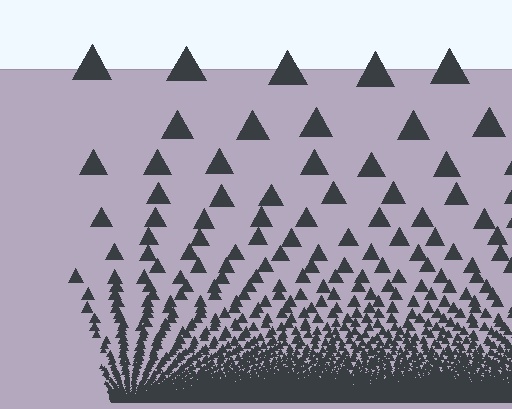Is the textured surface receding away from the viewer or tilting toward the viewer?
The surface appears to tilt toward the viewer. Texture elements get larger and sparser toward the top.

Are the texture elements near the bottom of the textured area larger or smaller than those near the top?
Smaller. The gradient is inverted — elements near the bottom are smaller and denser.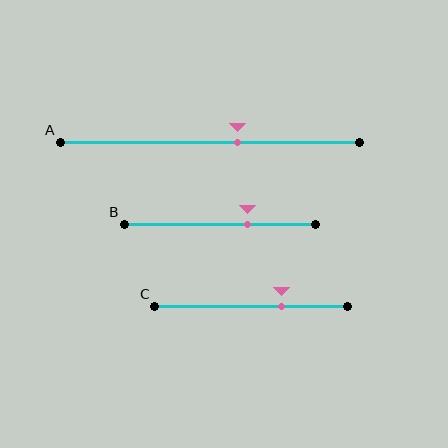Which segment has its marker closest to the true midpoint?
Segment A has its marker closest to the true midpoint.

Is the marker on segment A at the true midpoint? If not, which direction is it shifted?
No, the marker on segment A is shifted to the right by about 9% of the segment length.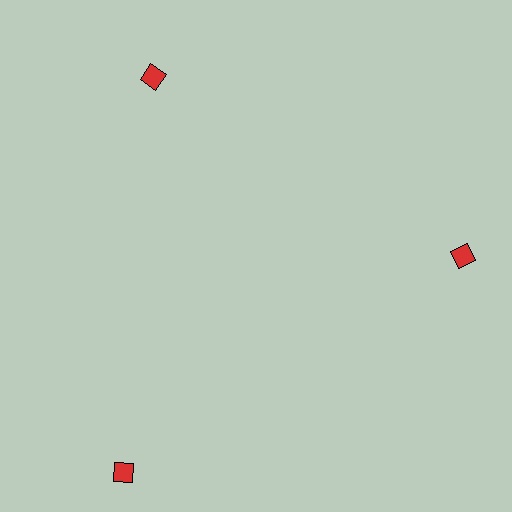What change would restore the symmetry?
The symmetry would be restored by moving it inward, back onto the ring so that all 3 squares sit at equal angles and equal distance from the center.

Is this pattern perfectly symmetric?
No. The 3 red squares are arranged in a ring, but one element near the 7 o'clock position is pushed outward from the center, breaking the 3-fold rotational symmetry.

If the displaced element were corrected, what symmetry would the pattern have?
It would have 3-fold rotational symmetry — the pattern would map onto itself every 120 degrees.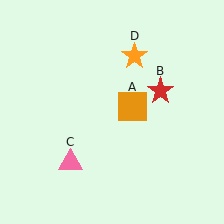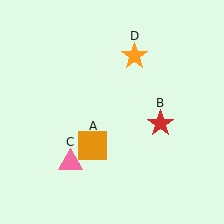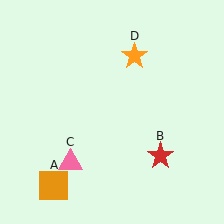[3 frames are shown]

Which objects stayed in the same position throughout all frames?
Pink triangle (object C) and orange star (object D) remained stationary.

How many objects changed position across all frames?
2 objects changed position: orange square (object A), red star (object B).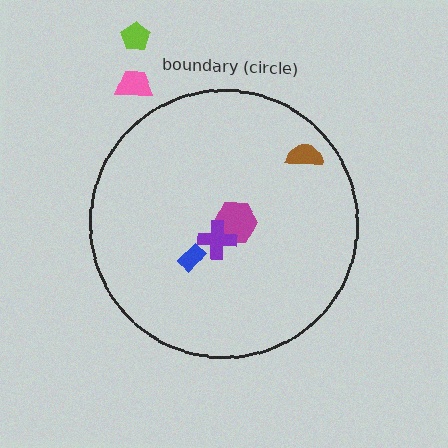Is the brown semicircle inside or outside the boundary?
Inside.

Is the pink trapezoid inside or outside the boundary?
Outside.